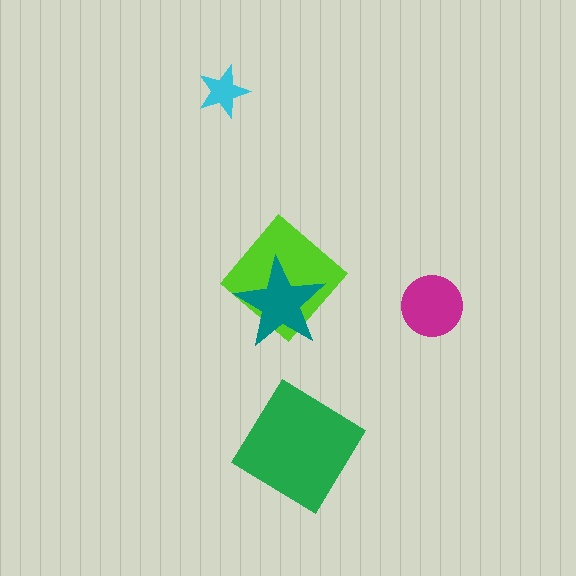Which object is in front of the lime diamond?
The teal star is in front of the lime diamond.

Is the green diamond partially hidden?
No, no other shape covers it.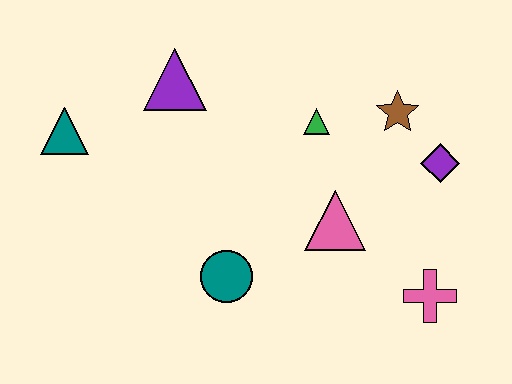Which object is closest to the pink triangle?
The green triangle is closest to the pink triangle.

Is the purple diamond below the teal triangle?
Yes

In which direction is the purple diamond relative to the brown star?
The purple diamond is below the brown star.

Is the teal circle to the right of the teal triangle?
Yes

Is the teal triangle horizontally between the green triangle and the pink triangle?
No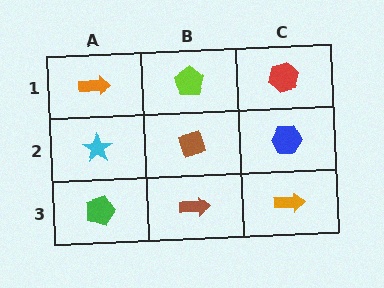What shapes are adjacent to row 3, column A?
A cyan star (row 2, column A), a brown arrow (row 3, column B).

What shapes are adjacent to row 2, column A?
An orange arrow (row 1, column A), a green pentagon (row 3, column A), a brown diamond (row 2, column B).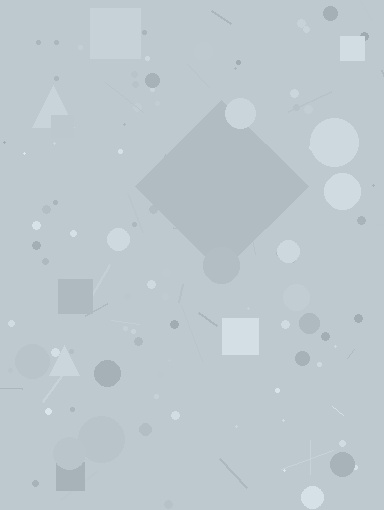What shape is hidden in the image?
A diamond is hidden in the image.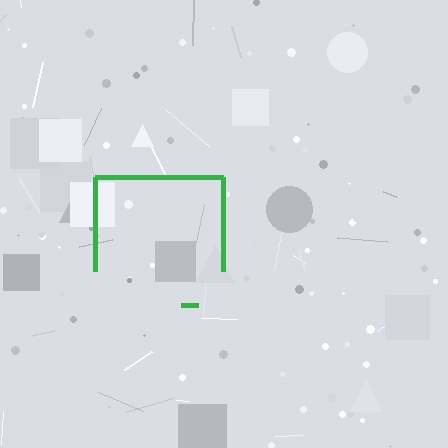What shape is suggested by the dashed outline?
The dashed outline suggests a square.